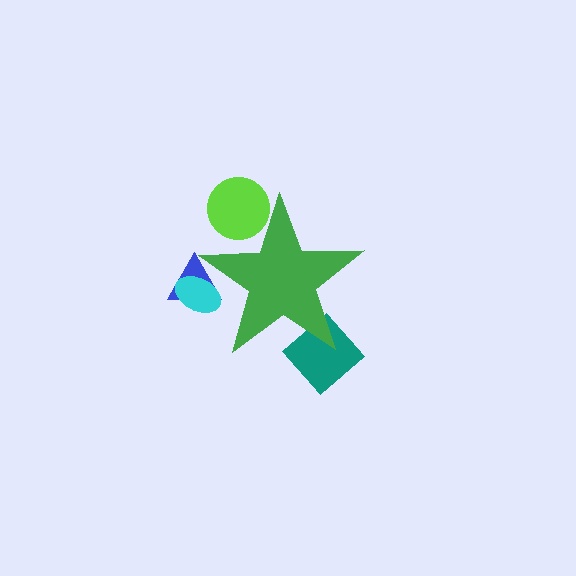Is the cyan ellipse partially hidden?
Yes, the cyan ellipse is partially hidden behind the green star.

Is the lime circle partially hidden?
Yes, the lime circle is partially hidden behind the green star.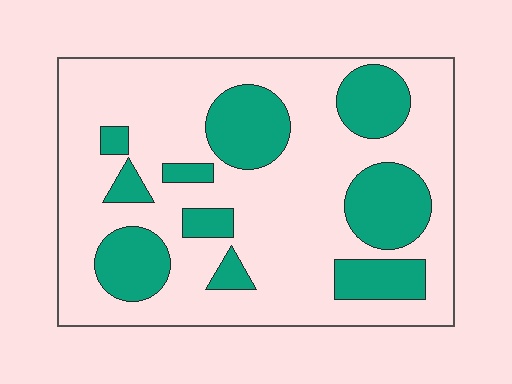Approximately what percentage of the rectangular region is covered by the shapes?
Approximately 30%.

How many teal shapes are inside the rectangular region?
10.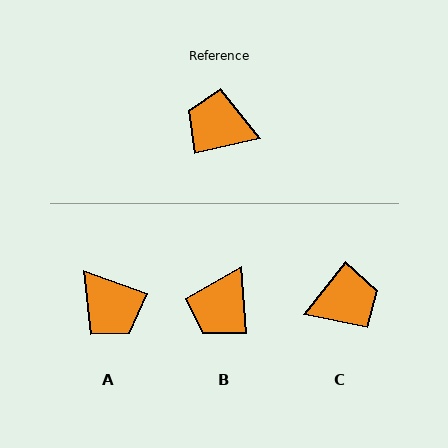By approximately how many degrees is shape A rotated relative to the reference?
Approximately 147 degrees counter-clockwise.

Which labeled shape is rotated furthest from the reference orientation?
A, about 147 degrees away.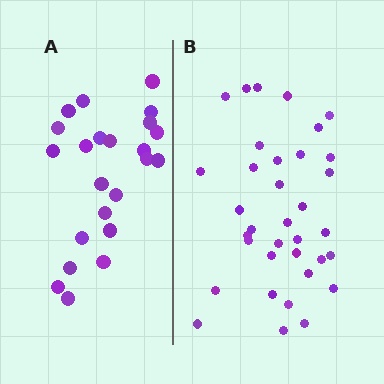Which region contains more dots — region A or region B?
Region B (the right region) has more dots.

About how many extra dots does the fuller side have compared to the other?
Region B has roughly 12 or so more dots than region A.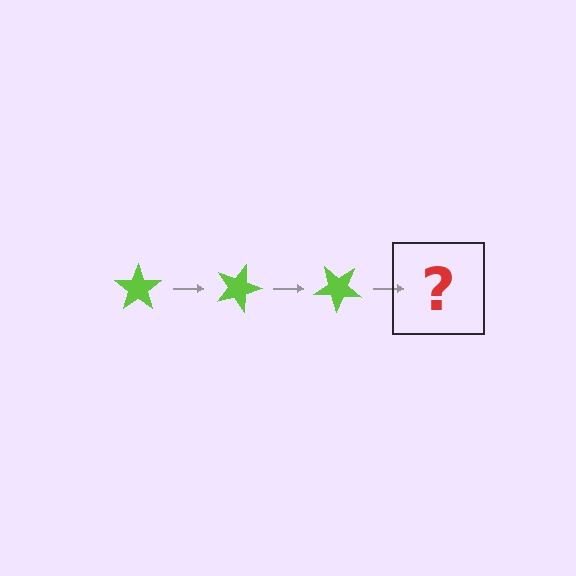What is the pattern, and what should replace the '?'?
The pattern is that the star rotates 20 degrees each step. The '?' should be a lime star rotated 60 degrees.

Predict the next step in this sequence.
The next step is a lime star rotated 60 degrees.